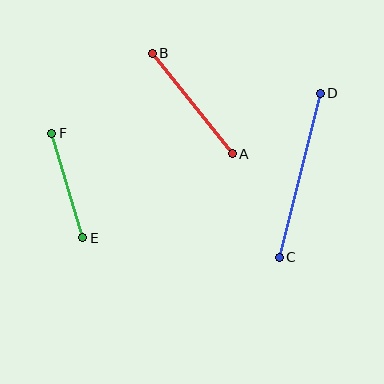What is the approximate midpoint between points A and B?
The midpoint is at approximately (192, 104) pixels.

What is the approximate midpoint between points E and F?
The midpoint is at approximately (67, 186) pixels.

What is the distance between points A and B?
The distance is approximately 129 pixels.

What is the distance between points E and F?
The distance is approximately 109 pixels.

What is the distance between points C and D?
The distance is approximately 169 pixels.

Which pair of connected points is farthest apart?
Points C and D are farthest apart.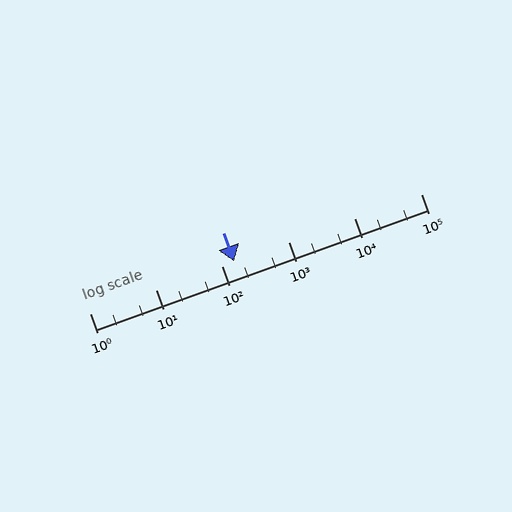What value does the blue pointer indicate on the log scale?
The pointer indicates approximately 150.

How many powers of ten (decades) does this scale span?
The scale spans 5 decades, from 1 to 100000.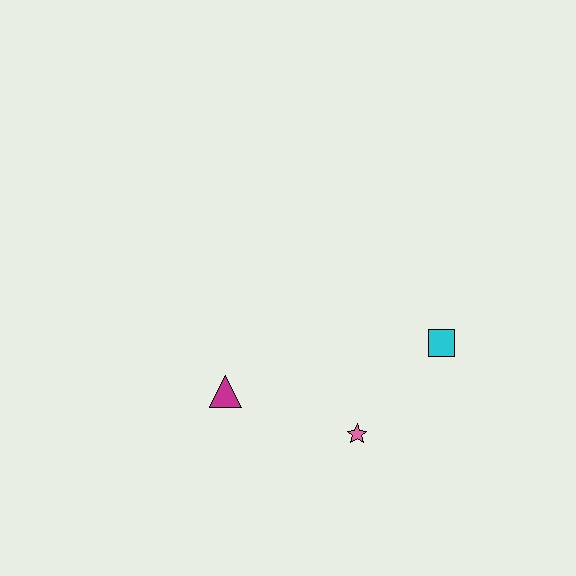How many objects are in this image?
There are 3 objects.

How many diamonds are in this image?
There are no diamonds.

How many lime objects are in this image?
There are no lime objects.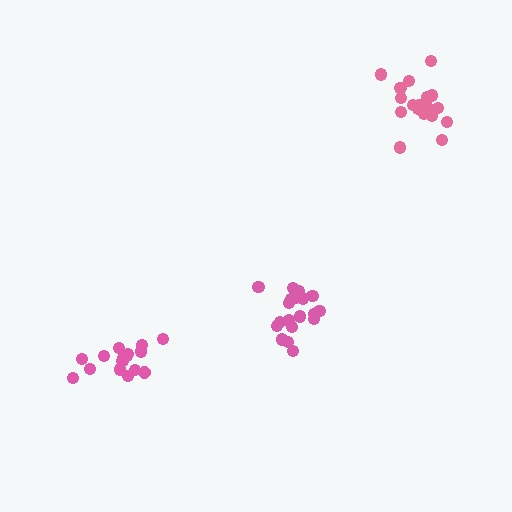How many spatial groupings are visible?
There are 3 spatial groupings.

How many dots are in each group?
Group 1: 19 dots, Group 2: 19 dots, Group 3: 16 dots (54 total).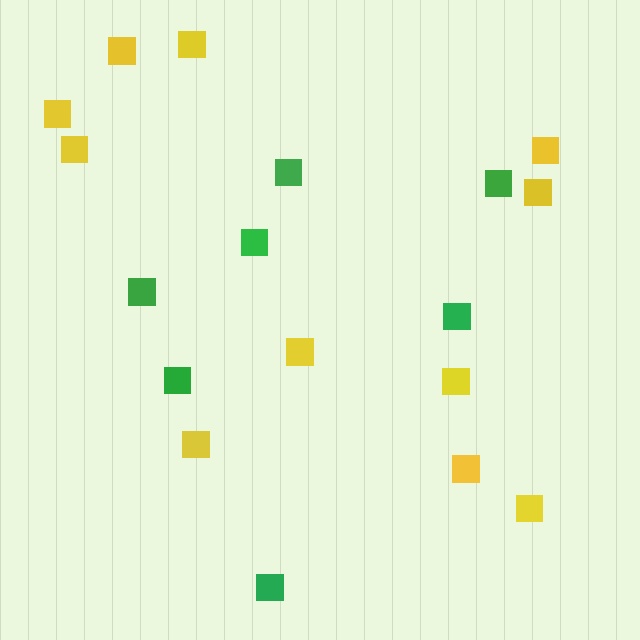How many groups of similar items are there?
There are 2 groups: one group of yellow squares (11) and one group of green squares (7).